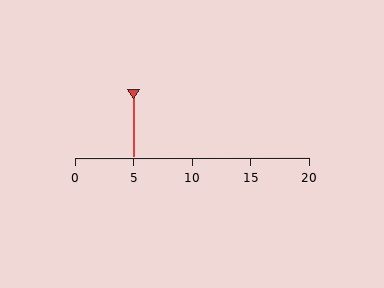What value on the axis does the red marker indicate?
The marker indicates approximately 5.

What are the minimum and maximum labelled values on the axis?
The axis runs from 0 to 20.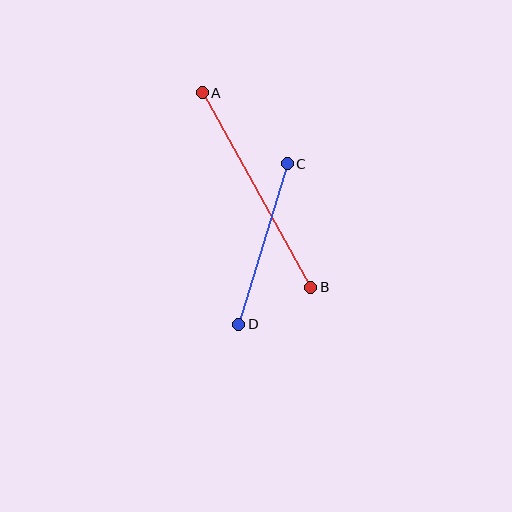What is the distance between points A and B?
The distance is approximately 223 pixels.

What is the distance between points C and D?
The distance is approximately 168 pixels.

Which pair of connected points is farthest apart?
Points A and B are farthest apart.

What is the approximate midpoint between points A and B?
The midpoint is at approximately (257, 190) pixels.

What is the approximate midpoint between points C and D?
The midpoint is at approximately (263, 244) pixels.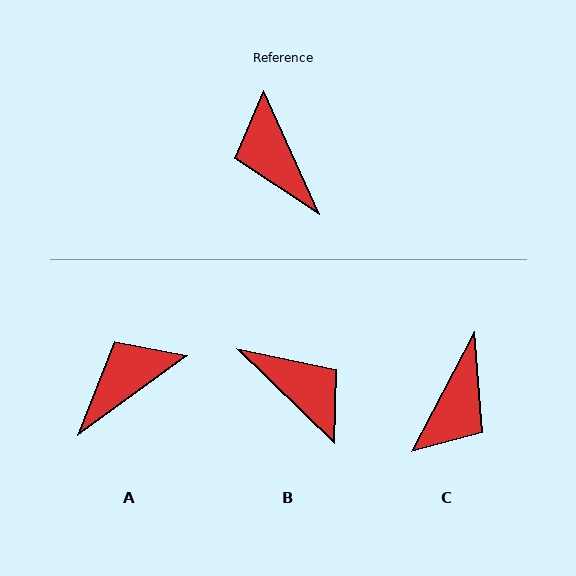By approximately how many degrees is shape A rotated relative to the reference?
Approximately 78 degrees clockwise.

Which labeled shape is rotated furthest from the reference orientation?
B, about 158 degrees away.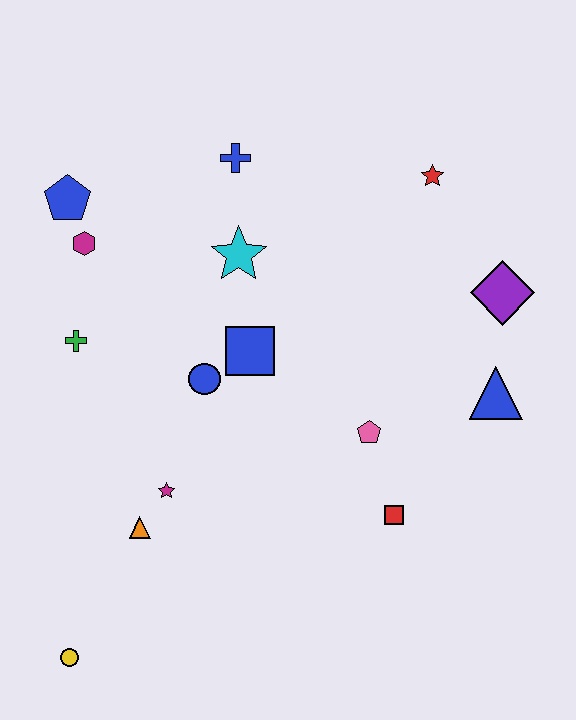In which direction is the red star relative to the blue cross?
The red star is to the right of the blue cross.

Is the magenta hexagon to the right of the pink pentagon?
No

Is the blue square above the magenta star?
Yes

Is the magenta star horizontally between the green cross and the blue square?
Yes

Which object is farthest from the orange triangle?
The red star is farthest from the orange triangle.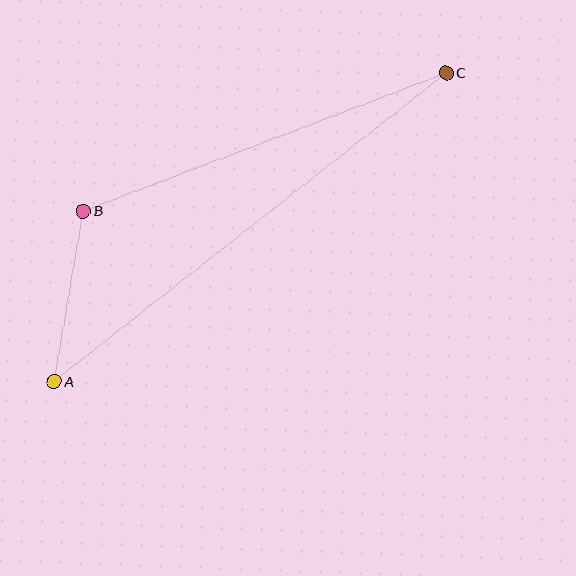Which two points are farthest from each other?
Points A and C are farthest from each other.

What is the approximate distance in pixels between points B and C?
The distance between B and C is approximately 388 pixels.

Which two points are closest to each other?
Points A and B are closest to each other.